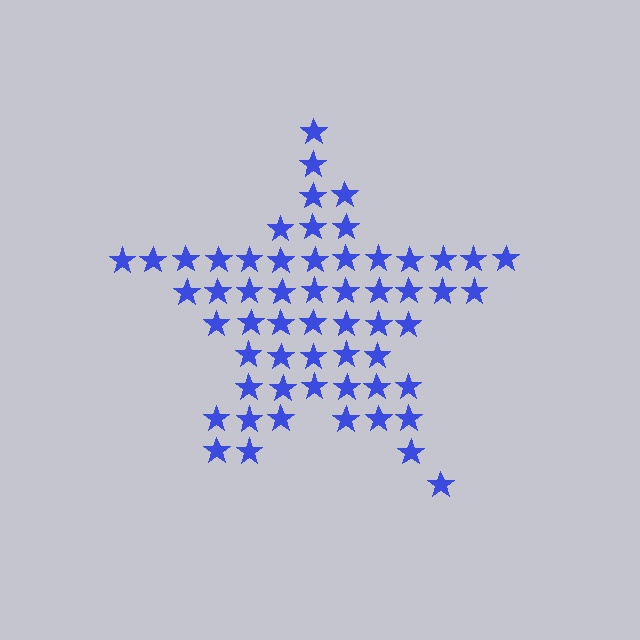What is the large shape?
The large shape is a star.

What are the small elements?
The small elements are stars.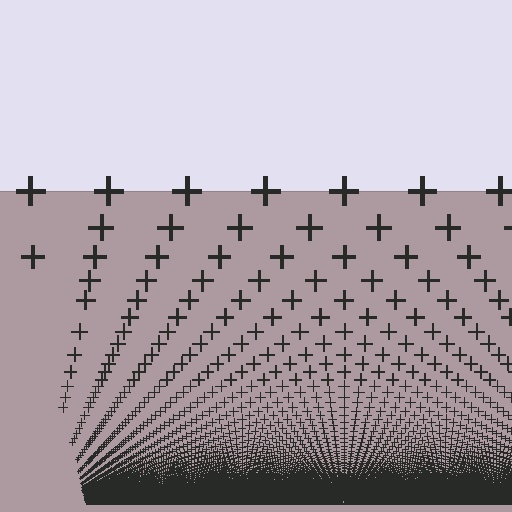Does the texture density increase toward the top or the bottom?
Density increases toward the bottom.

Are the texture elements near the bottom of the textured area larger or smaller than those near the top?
Smaller. The gradient is inverted — elements near the bottom are smaller and denser.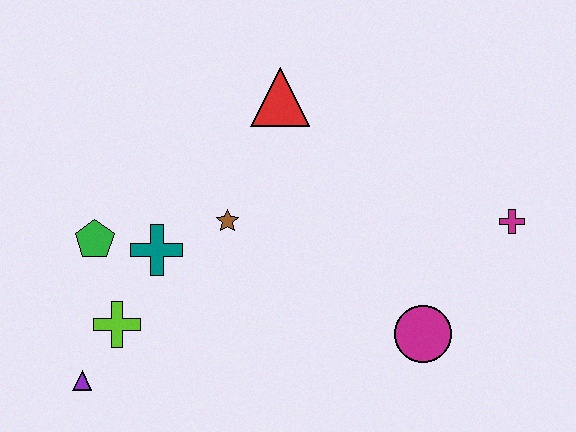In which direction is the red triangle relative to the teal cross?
The red triangle is above the teal cross.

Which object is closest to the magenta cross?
The magenta circle is closest to the magenta cross.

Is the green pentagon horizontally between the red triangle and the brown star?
No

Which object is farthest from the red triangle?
The purple triangle is farthest from the red triangle.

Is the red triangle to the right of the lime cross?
Yes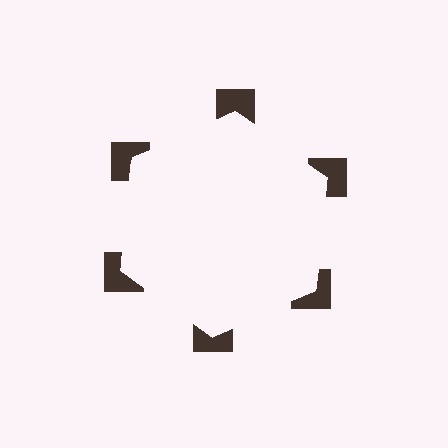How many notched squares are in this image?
There are 6 — one at each vertex of the illusory hexagon.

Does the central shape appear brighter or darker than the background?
It typically appears slightly brighter than the background, even though no actual brightness change is drawn.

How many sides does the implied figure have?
6 sides.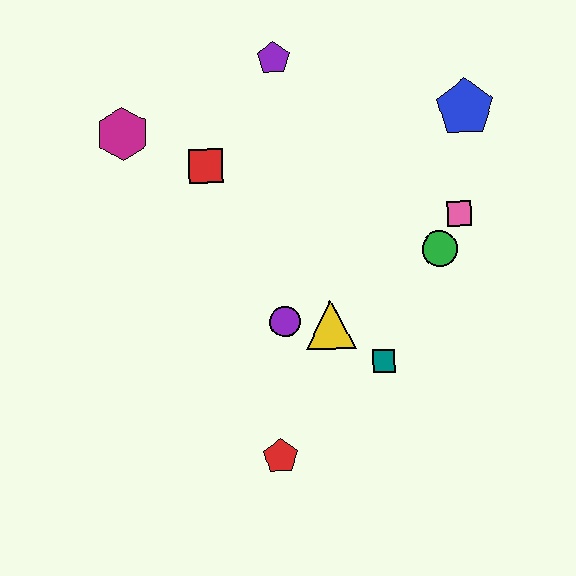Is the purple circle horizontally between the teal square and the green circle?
No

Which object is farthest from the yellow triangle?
The magenta hexagon is farthest from the yellow triangle.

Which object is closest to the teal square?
The yellow triangle is closest to the teal square.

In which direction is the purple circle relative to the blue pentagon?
The purple circle is below the blue pentagon.